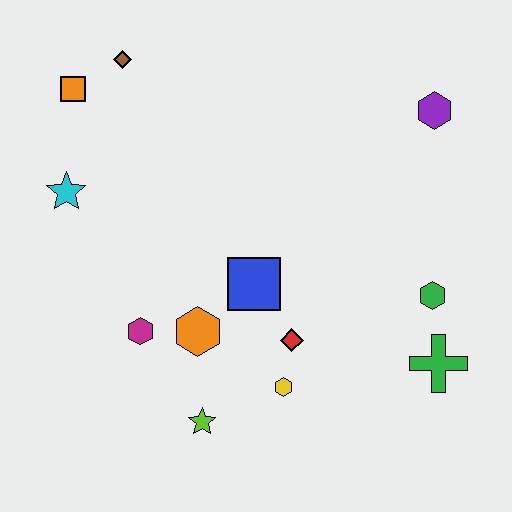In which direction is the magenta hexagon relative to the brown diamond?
The magenta hexagon is below the brown diamond.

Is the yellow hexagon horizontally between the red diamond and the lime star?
Yes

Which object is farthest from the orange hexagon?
The purple hexagon is farthest from the orange hexagon.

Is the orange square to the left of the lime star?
Yes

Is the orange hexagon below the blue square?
Yes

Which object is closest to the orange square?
The brown diamond is closest to the orange square.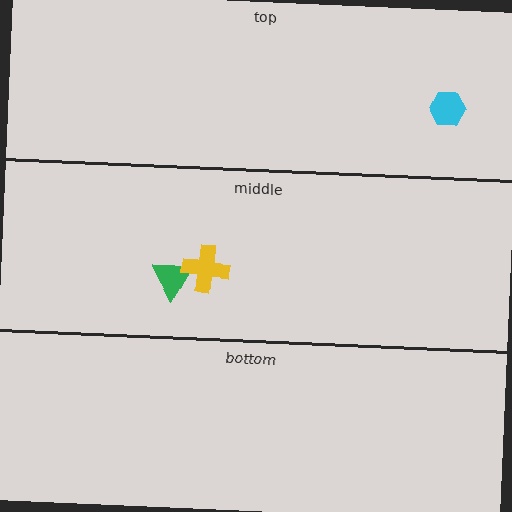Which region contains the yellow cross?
The middle region.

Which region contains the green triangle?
The middle region.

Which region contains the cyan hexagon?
The top region.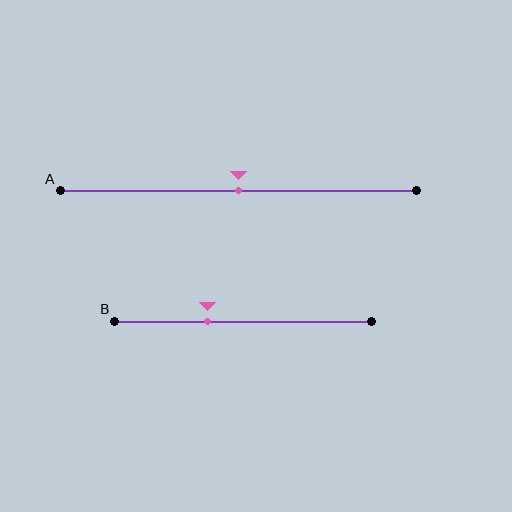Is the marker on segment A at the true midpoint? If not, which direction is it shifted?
Yes, the marker on segment A is at the true midpoint.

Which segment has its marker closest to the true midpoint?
Segment A has its marker closest to the true midpoint.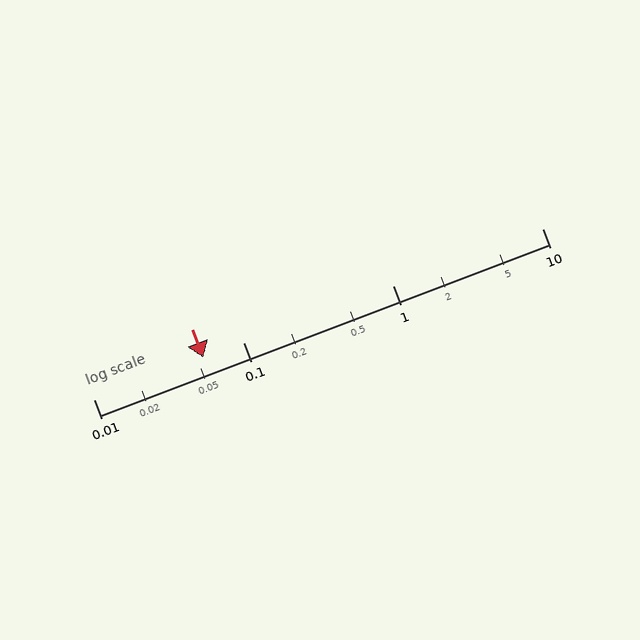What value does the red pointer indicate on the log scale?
The pointer indicates approximately 0.054.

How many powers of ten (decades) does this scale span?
The scale spans 3 decades, from 0.01 to 10.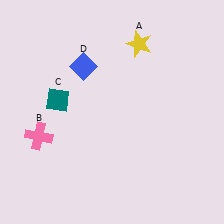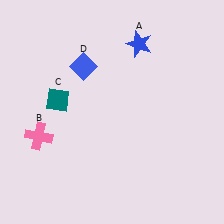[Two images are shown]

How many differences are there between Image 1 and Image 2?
There is 1 difference between the two images.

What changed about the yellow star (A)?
In Image 1, A is yellow. In Image 2, it changed to blue.